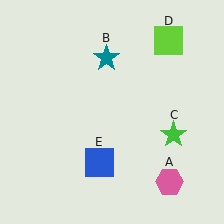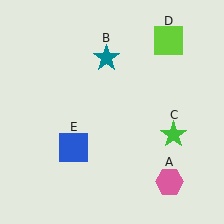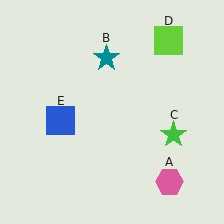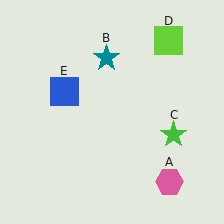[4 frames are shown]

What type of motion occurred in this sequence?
The blue square (object E) rotated clockwise around the center of the scene.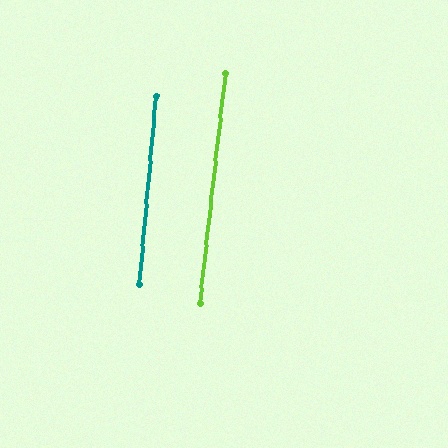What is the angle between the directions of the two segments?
Approximately 1 degree.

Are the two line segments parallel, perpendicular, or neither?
Parallel — their directions differ by only 1.5°.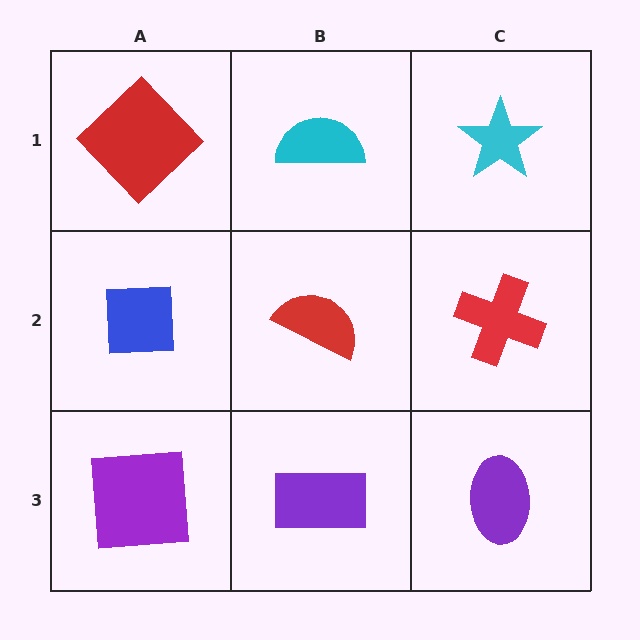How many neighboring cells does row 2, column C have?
3.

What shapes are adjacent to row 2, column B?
A cyan semicircle (row 1, column B), a purple rectangle (row 3, column B), a blue square (row 2, column A), a red cross (row 2, column C).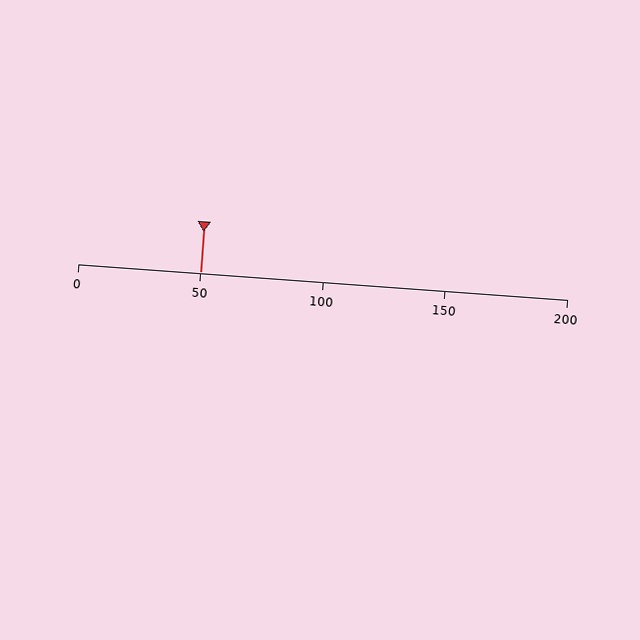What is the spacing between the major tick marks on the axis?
The major ticks are spaced 50 apart.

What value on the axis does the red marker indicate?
The marker indicates approximately 50.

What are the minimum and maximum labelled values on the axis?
The axis runs from 0 to 200.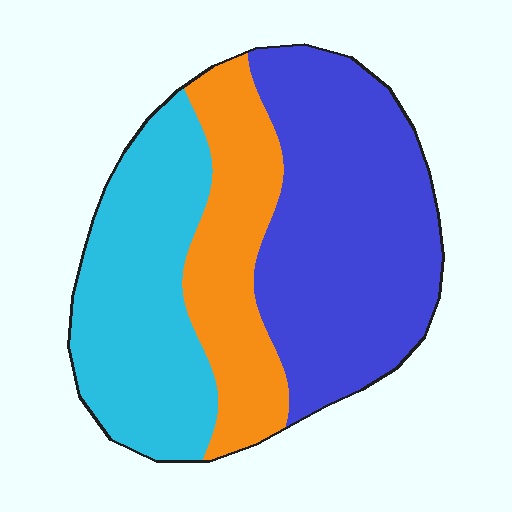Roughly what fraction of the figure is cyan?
Cyan takes up about one third (1/3) of the figure.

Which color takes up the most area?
Blue, at roughly 45%.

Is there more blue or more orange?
Blue.